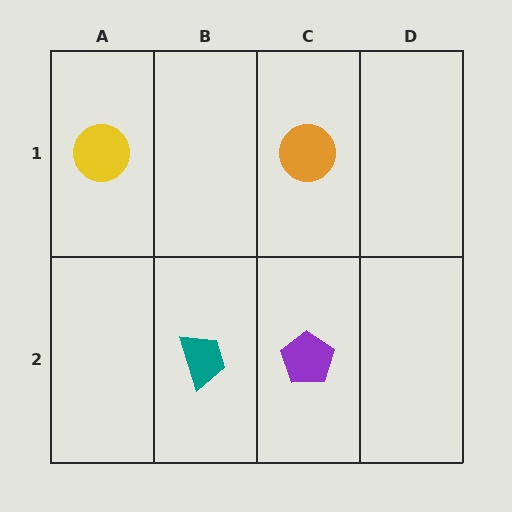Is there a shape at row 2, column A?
No, that cell is empty.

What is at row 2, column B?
A teal trapezoid.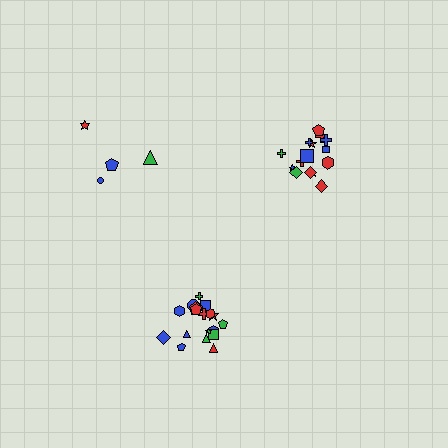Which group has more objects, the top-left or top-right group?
The top-right group.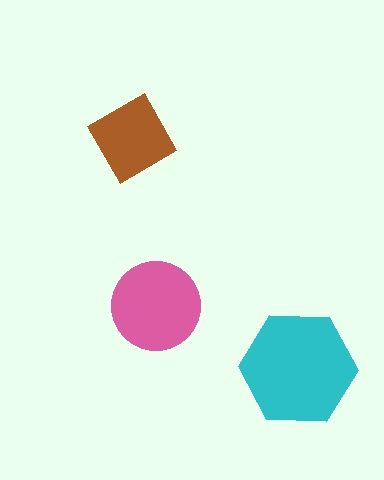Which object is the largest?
The cyan hexagon.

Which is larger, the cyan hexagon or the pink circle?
The cyan hexagon.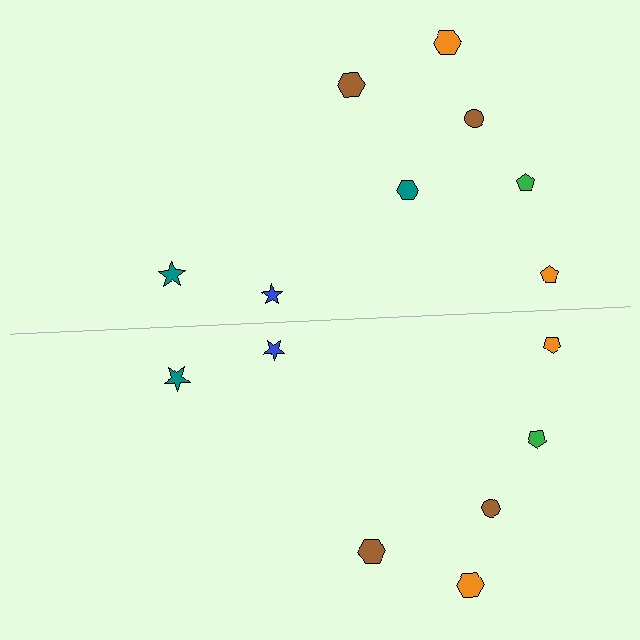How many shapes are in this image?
There are 15 shapes in this image.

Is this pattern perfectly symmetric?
No, the pattern is not perfectly symmetric. A teal hexagon is missing from the bottom side.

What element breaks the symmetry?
A teal hexagon is missing from the bottom side.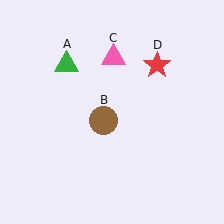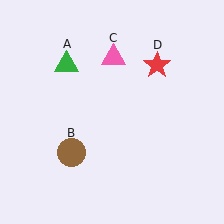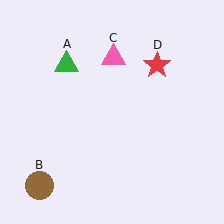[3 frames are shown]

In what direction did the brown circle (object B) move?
The brown circle (object B) moved down and to the left.